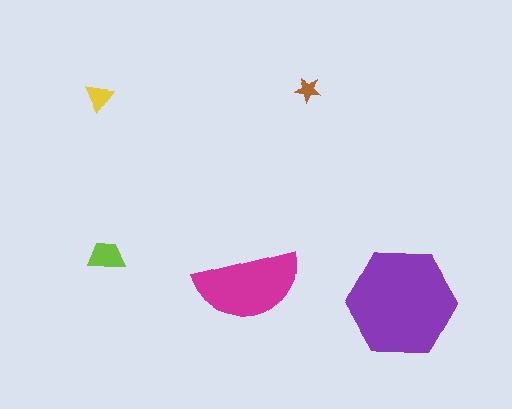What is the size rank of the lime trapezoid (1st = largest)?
3rd.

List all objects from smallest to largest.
The brown star, the yellow triangle, the lime trapezoid, the magenta semicircle, the purple hexagon.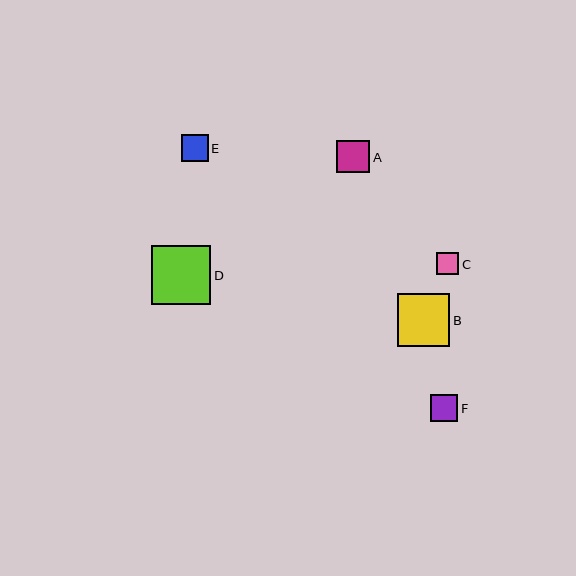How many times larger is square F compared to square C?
Square F is approximately 1.2 times the size of square C.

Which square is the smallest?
Square C is the smallest with a size of approximately 23 pixels.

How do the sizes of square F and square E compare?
Square F and square E are approximately the same size.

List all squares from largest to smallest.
From largest to smallest: D, B, A, F, E, C.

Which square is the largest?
Square D is the largest with a size of approximately 59 pixels.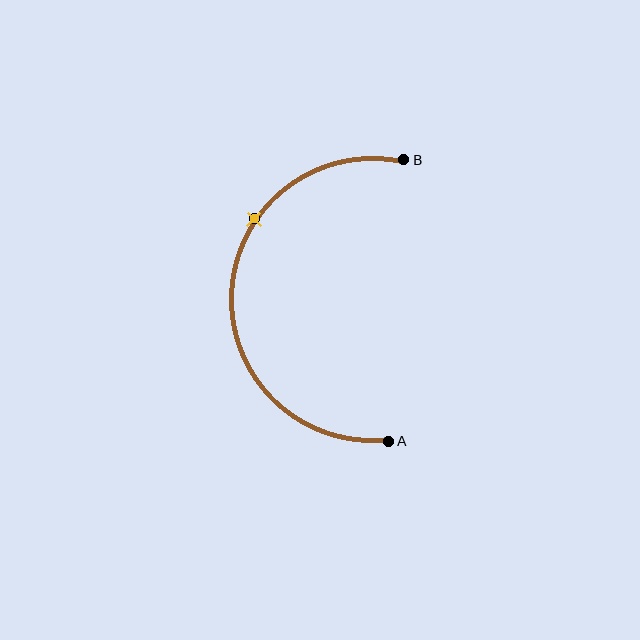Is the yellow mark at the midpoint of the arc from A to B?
No. The yellow mark lies on the arc but is closer to endpoint B. The arc midpoint would be at the point on the curve equidistant along the arc from both A and B.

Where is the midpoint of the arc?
The arc midpoint is the point on the curve farthest from the straight line joining A and B. It sits to the left of that line.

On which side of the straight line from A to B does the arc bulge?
The arc bulges to the left of the straight line connecting A and B.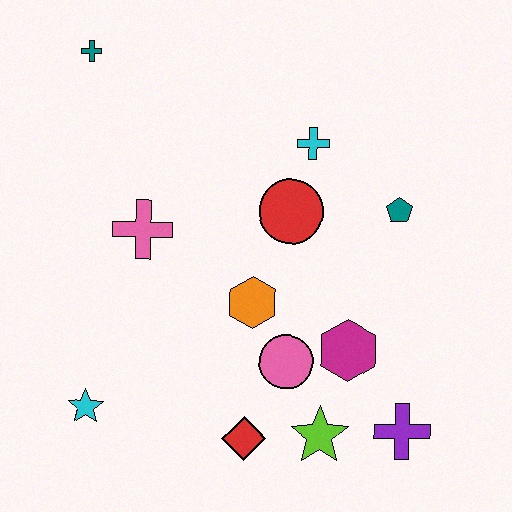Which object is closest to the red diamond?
The lime star is closest to the red diamond.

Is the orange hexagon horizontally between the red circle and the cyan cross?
No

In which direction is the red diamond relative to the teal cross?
The red diamond is below the teal cross.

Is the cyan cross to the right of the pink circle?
Yes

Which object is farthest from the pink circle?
The teal cross is farthest from the pink circle.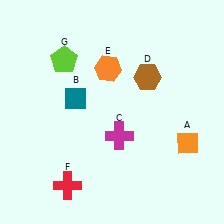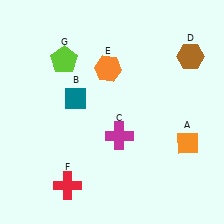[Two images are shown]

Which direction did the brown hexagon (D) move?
The brown hexagon (D) moved right.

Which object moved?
The brown hexagon (D) moved right.